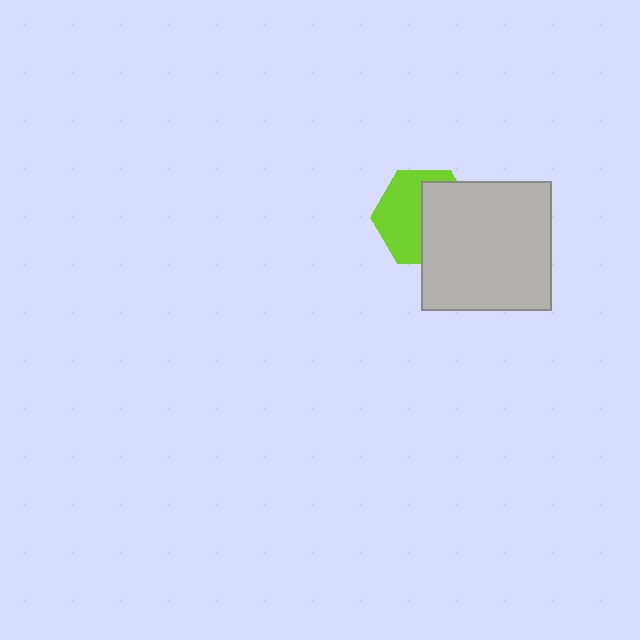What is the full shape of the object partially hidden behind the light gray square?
The partially hidden object is a lime hexagon.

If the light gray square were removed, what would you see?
You would see the complete lime hexagon.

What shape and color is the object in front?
The object in front is a light gray square.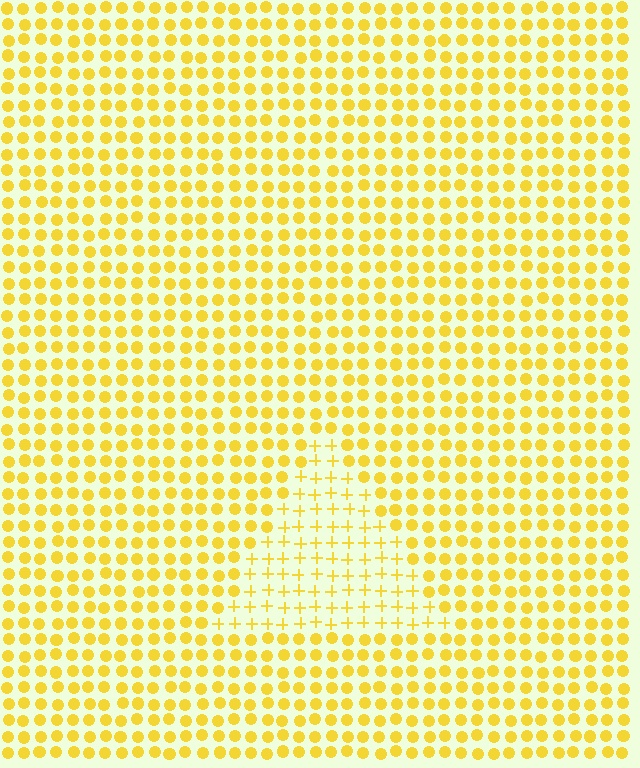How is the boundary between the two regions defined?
The boundary is defined by a change in element shape: plus signs inside vs. circles outside. All elements share the same color and spacing.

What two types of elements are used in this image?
The image uses plus signs inside the triangle region and circles outside it.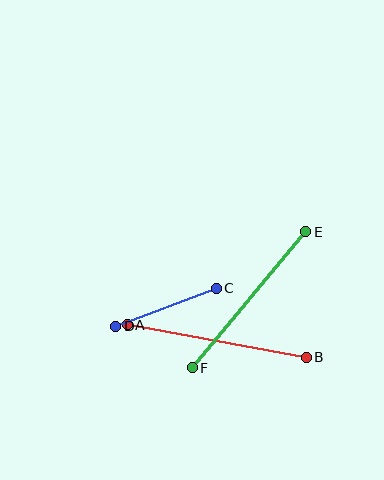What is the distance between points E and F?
The distance is approximately 177 pixels.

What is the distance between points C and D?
The distance is approximately 107 pixels.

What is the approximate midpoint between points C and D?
The midpoint is at approximately (166, 307) pixels.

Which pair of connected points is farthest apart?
Points A and B are farthest apart.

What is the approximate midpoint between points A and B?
The midpoint is at approximately (217, 341) pixels.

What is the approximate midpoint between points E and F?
The midpoint is at approximately (249, 300) pixels.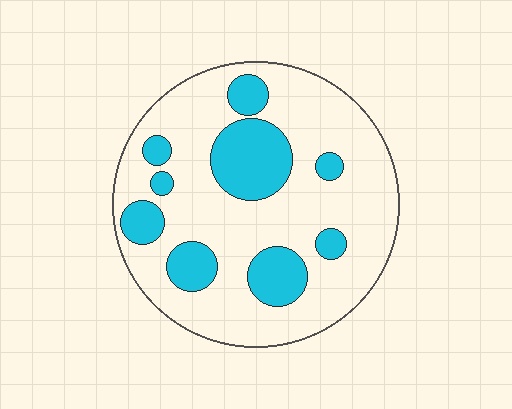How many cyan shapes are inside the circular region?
9.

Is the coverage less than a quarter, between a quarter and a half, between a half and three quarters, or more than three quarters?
Less than a quarter.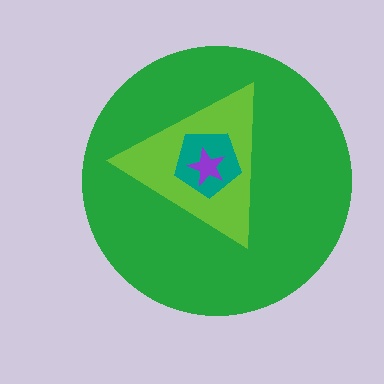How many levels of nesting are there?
4.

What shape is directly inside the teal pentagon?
The purple star.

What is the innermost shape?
The purple star.